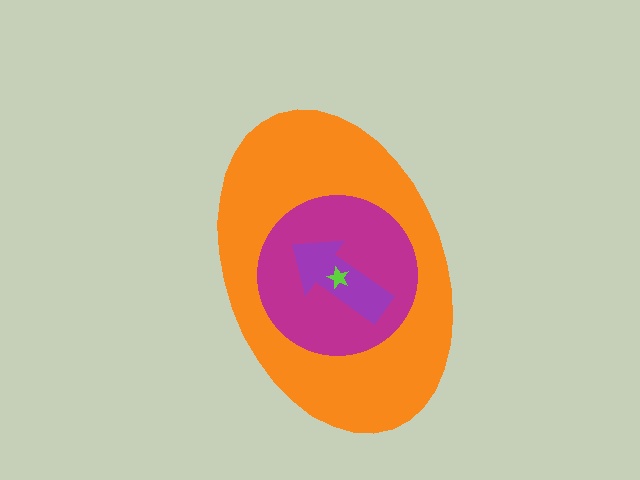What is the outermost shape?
The orange ellipse.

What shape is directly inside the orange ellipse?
The magenta circle.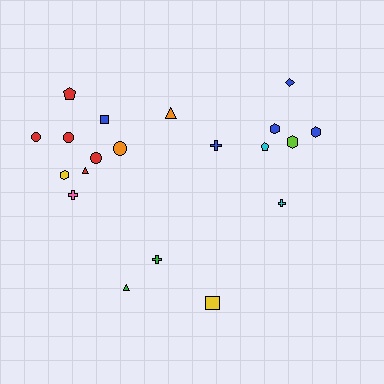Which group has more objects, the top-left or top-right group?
The top-left group.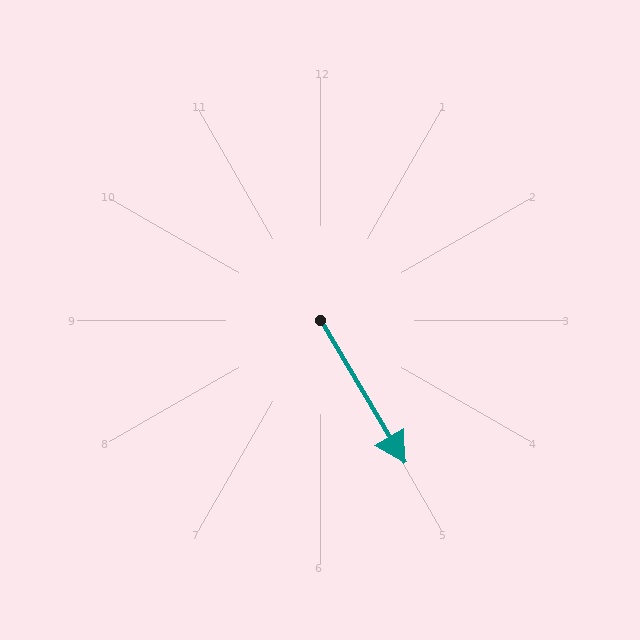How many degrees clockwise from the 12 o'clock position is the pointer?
Approximately 149 degrees.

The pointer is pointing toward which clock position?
Roughly 5 o'clock.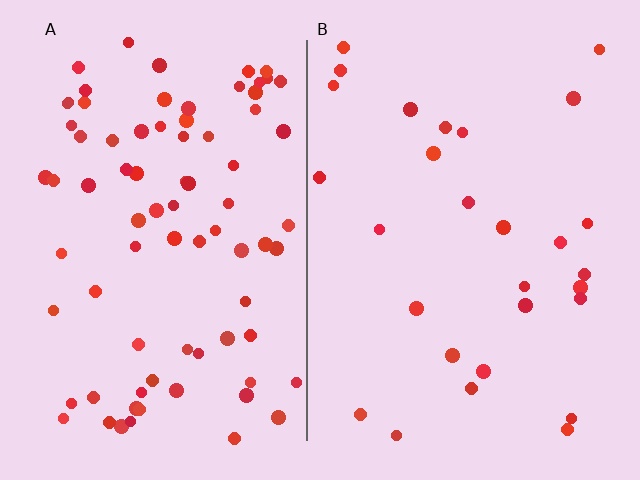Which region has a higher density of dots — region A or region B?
A (the left).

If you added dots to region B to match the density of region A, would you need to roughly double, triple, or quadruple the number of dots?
Approximately triple.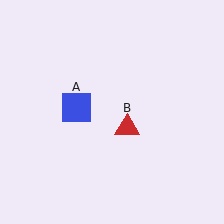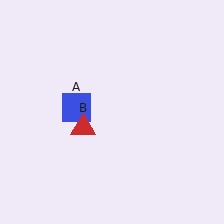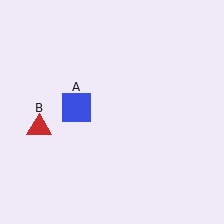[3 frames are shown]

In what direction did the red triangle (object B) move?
The red triangle (object B) moved left.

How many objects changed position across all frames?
1 object changed position: red triangle (object B).